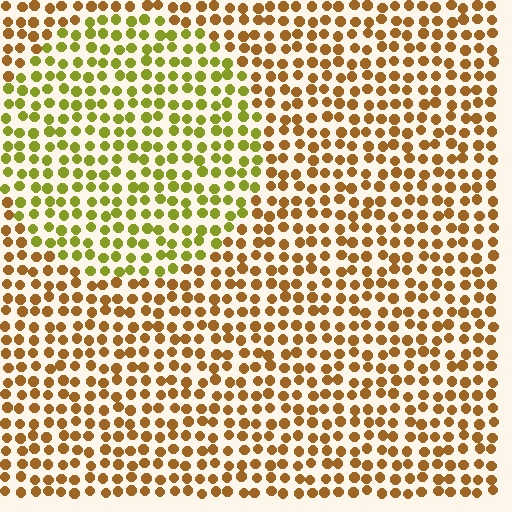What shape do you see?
I see a circle.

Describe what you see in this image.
The image is filled with small brown elements in a uniform arrangement. A circle-shaped region is visible where the elements are tinted to a slightly different hue, forming a subtle color boundary.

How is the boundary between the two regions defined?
The boundary is defined purely by a slight shift in hue (about 41 degrees). Spacing, size, and orientation are identical on both sides.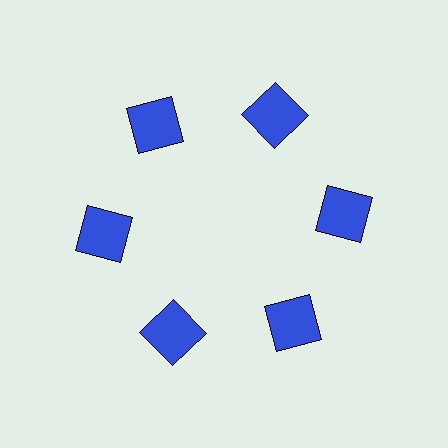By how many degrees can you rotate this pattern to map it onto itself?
The pattern maps onto itself every 60 degrees of rotation.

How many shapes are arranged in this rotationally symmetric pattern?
There are 6 shapes, arranged in 6 groups of 1.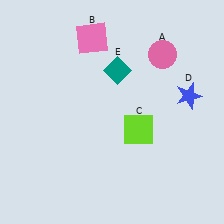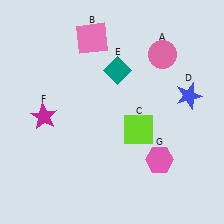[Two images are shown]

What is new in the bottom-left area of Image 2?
A magenta star (F) was added in the bottom-left area of Image 2.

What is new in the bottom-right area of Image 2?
A pink hexagon (G) was added in the bottom-right area of Image 2.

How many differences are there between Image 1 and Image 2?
There are 2 differences between the two images.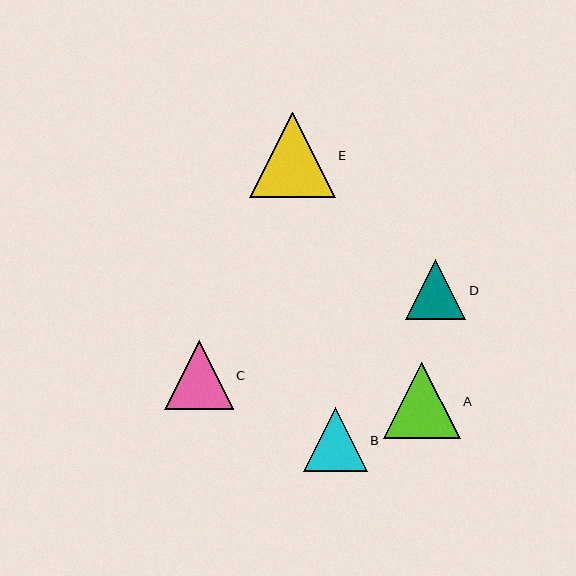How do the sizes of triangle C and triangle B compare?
Triangle C and triangle B are approximately the same size.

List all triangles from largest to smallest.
From largest to smallest: E, A, C, B, D.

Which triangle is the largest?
Triangle E is the largest with a size of approximately 86 pixels.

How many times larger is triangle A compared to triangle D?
Triangle A is approximately 1.3 times the size of triangle D.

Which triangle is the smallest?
Triangle D is the smallest with a size of approximately 60 pixels.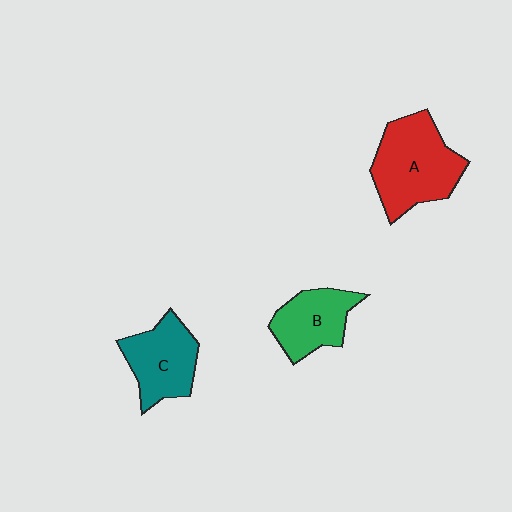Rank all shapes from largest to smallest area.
From largest to smallest: A (red), C (teal), B (green).